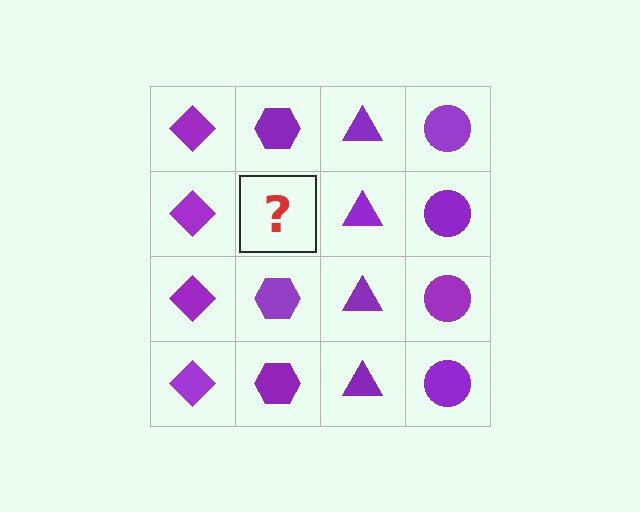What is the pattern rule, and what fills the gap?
The rule is that each column has a consistent shape. The gap should be filled with a purple hexagon.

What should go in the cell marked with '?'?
The missing cell should contain a purple hexagon.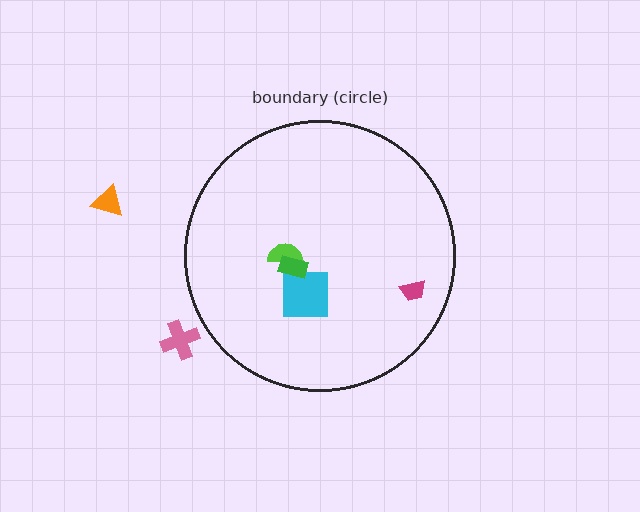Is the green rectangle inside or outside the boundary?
Inside.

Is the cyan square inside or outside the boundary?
Inside.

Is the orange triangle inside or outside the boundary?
Outside.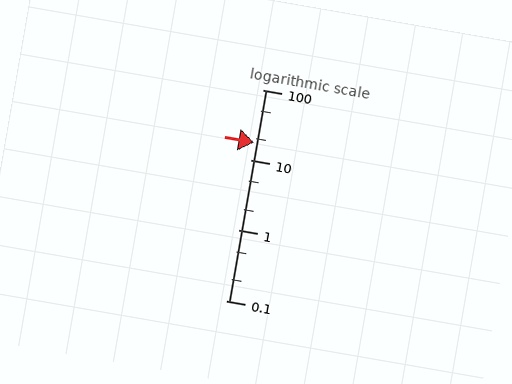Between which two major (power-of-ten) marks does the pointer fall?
The pointer is between 10 and 100.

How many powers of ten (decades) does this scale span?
The scale spans 3 decades, from 0.1 to 100.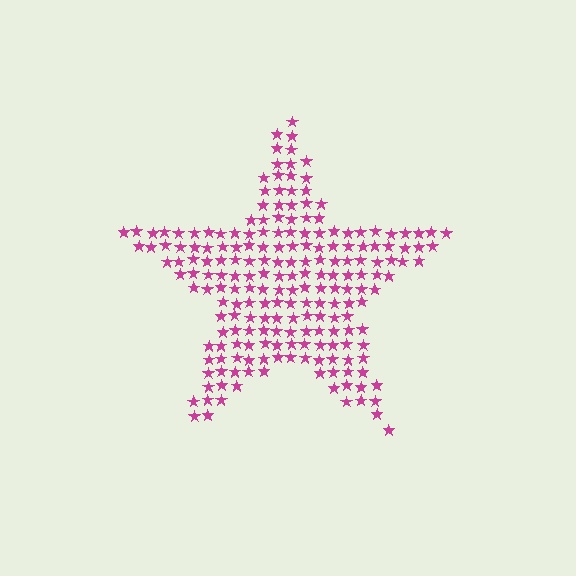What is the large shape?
The large shape is a star.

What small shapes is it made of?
It is made of small stars.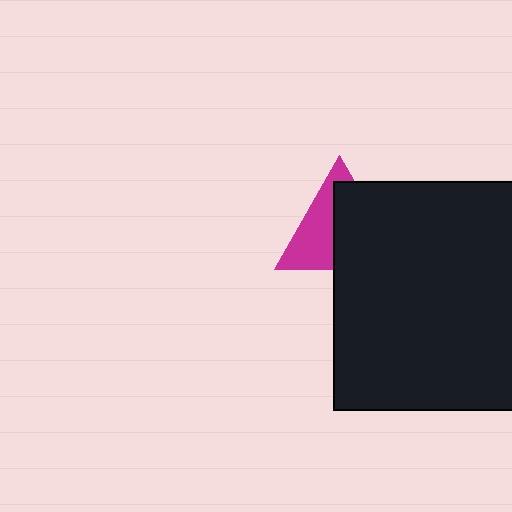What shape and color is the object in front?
The object in front is a black square.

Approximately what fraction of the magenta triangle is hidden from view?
Roughly 55% of the magenta triangle is hidden behind the black square.